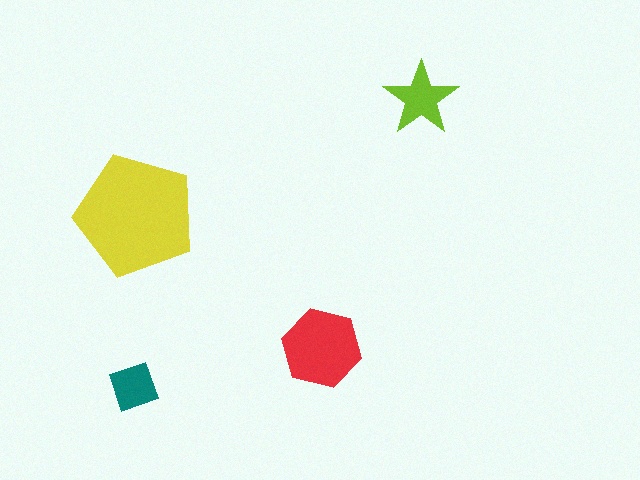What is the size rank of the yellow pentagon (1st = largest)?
1st.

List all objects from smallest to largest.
The teal square, the lime star, the red hexagon, the yellow pentagon.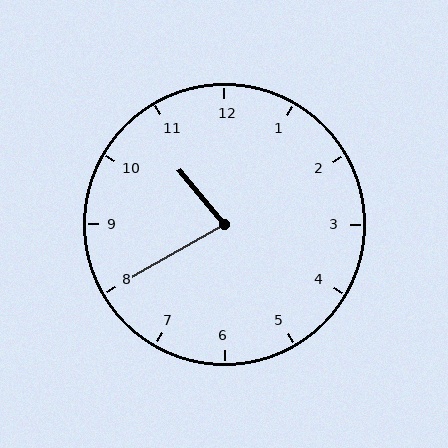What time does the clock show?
10:40.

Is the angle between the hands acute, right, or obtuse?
It is acute.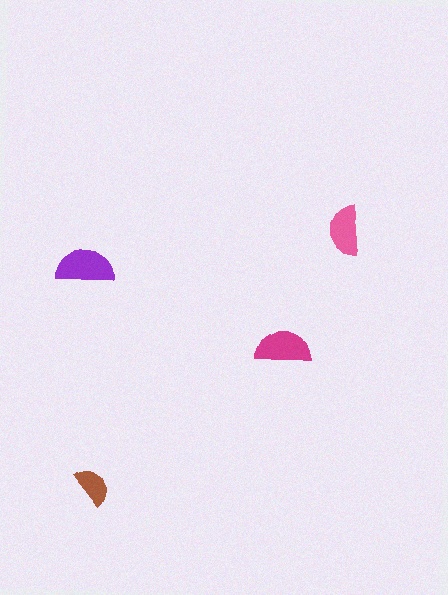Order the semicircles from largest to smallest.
the purple one, the magenta one, the pink one, the brown one.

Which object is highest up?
The pink semicircle is topmost.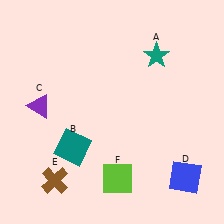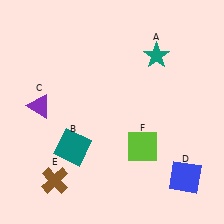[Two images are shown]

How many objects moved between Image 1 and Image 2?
1 object moved between the two images.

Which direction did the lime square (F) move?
The lime square (F) moved up.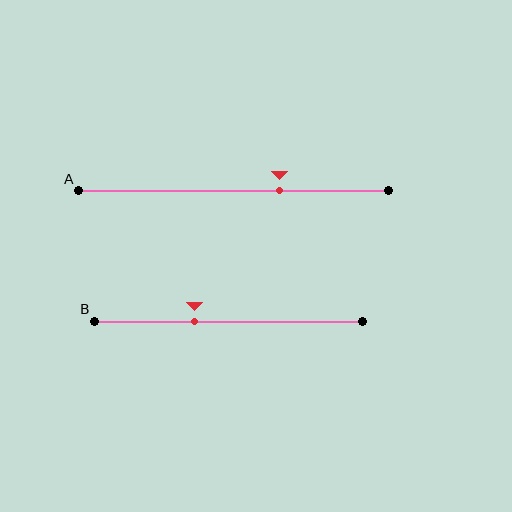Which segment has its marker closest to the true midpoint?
Segment B has its marker closest to the true midpoint.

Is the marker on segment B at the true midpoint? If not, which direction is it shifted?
No, the marker on segment B is shifted to the left by about 13% of the segment length.